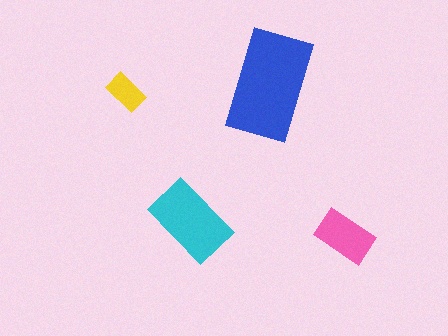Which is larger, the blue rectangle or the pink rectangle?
The blue one.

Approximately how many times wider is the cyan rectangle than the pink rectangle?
About 1.5 times wider.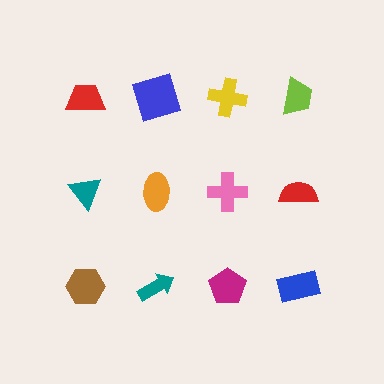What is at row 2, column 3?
A pink cross.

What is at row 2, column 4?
A red semicircle.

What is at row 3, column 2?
A teal arrow.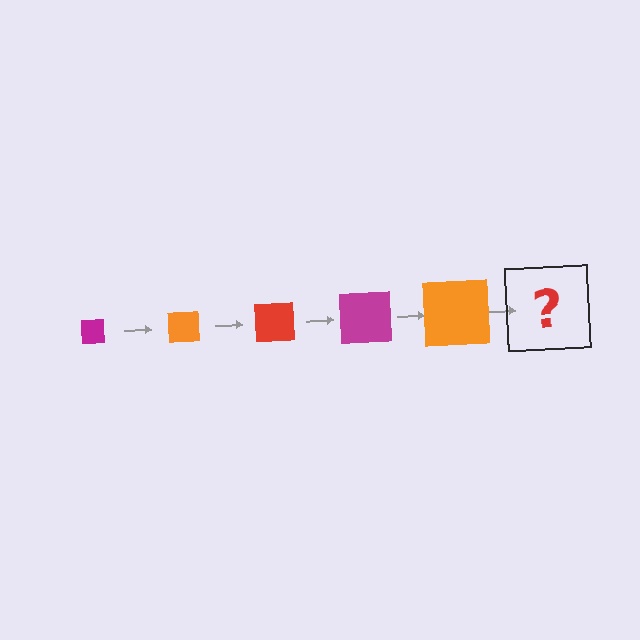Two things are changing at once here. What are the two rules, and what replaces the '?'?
The two rules are that the square grows larger each step and the color cycles through magenta, orange, and red. The '?' should be a red square, larger than the previous one.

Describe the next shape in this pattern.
It should be a red square, larger than the previous one.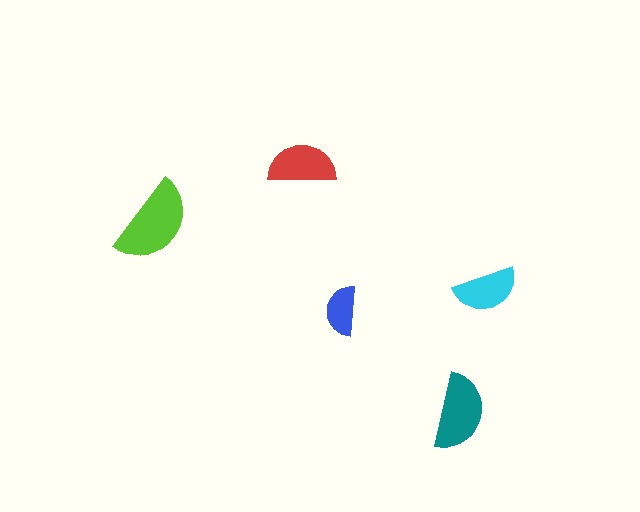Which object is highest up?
The red semicircle is topmost.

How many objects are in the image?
There are 5 objects in the image.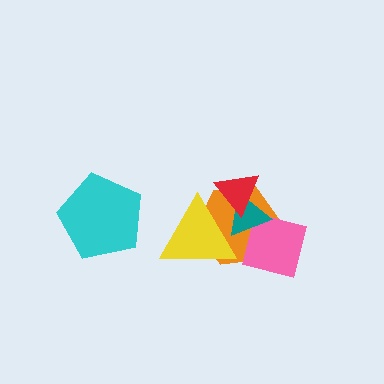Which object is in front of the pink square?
The teal triangle is in front of the pink square.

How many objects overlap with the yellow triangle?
3 objects overlap with the yellow triangle.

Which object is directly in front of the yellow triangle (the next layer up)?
The teal triangle is directly in front of the yellow triangle.